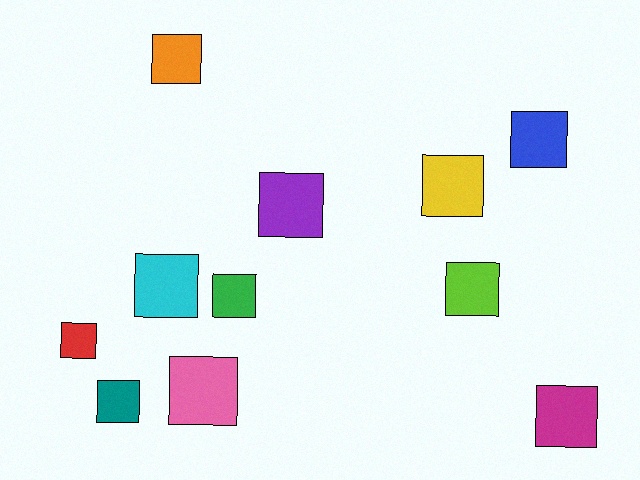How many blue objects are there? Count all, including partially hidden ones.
There is 1 blue object.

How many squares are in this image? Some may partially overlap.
There are 11 squares.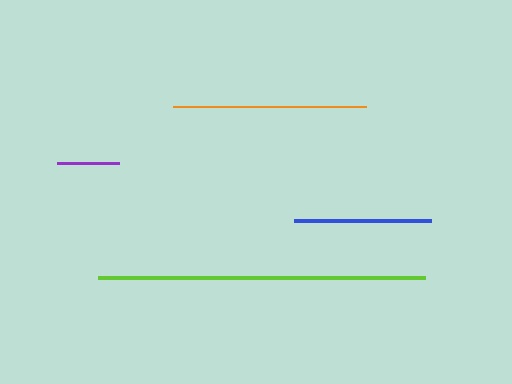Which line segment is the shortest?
The purple line is the shortest at approximately 62 pixels.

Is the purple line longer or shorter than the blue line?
The blue line is longer than the purple line.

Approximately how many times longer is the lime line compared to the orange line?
The lime line is approximately 1.7 times the length of the orange line.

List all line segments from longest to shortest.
From longest to shortest: lime, orange, blue, purple.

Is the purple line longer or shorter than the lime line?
The lime line is longer than the purple line.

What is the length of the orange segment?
The orange segment is approximately 193 pixels long.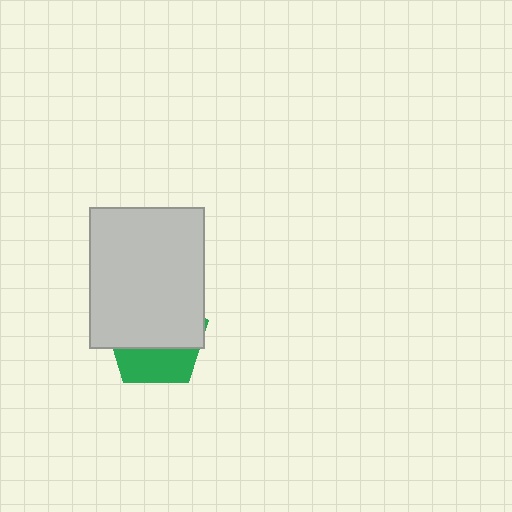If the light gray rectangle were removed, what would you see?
You would see the complete green pentagon.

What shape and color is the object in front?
The object in front is a light gray rectangle.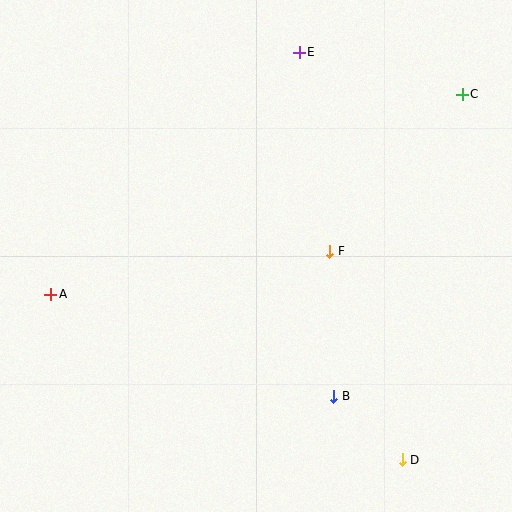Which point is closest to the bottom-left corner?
Point A is closest to the bottom-left corner.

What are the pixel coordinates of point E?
Point E is at (299, 52).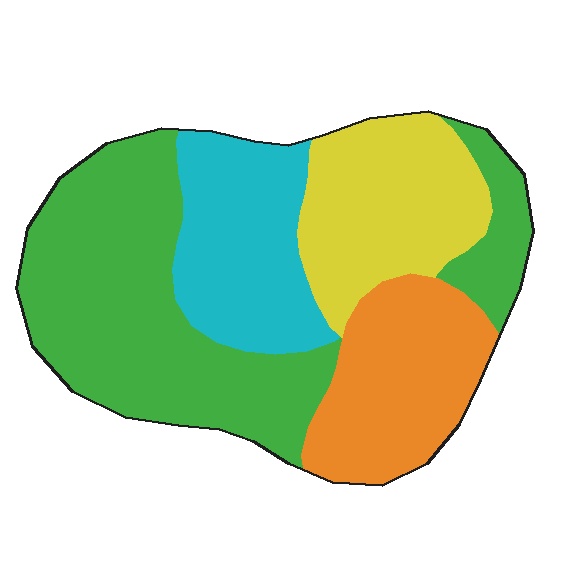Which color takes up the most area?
Green, at roughly 40%.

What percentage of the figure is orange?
Orange covers 19% of the figure.